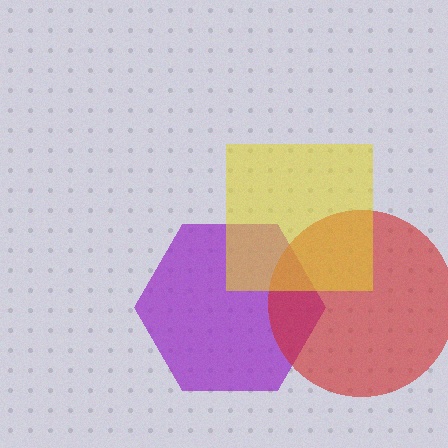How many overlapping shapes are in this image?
There are 3 overlapping shapes in the image.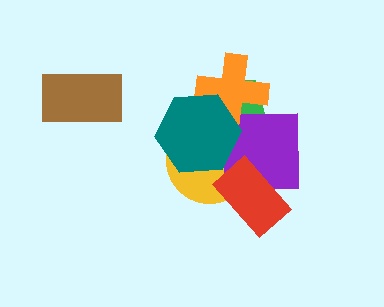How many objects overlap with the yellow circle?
4 objects overlap with the yellow circle.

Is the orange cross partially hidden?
Yes, it is partially covered by another shape.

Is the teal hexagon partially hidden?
No, no other shape covers it.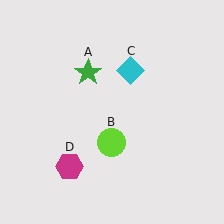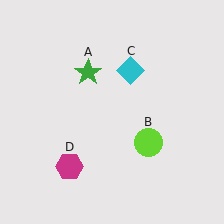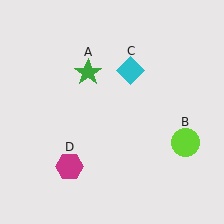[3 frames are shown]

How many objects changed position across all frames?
1 object changed position: lime circle (object B).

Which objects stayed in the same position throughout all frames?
Green star (object A) and cyan diamond (object C) and magenta hexagon (object D) remained stationary.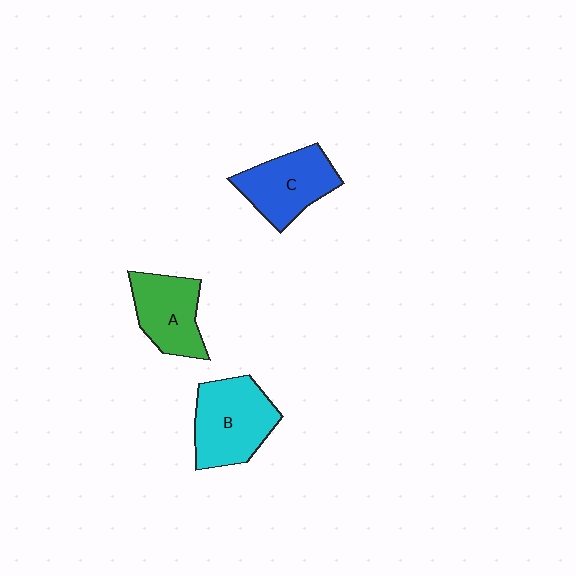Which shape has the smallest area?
Shape A (green).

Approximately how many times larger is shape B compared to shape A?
Approximately 1.2 times.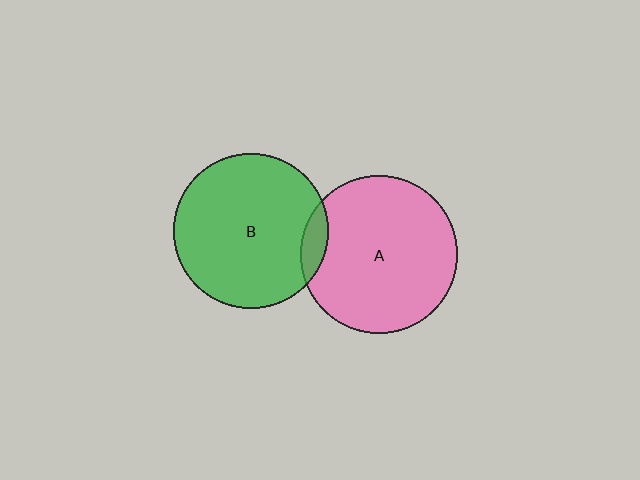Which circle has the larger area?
Circle A (pink).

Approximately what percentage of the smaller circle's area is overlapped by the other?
Approximately 10%.